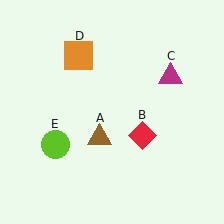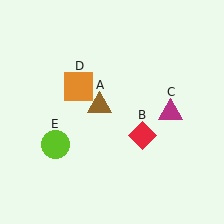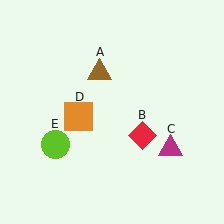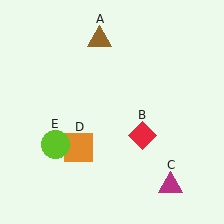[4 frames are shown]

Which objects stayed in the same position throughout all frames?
Red diamond (object B) and lime circle (object E) remained stationary.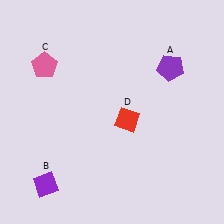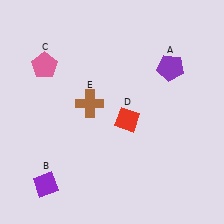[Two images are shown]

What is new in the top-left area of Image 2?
A brown cross (E) was added in the top-left area of Image 2.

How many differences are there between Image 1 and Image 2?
There is 1 difference between the two images.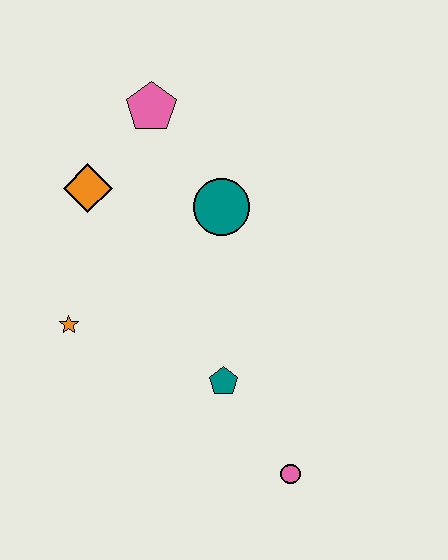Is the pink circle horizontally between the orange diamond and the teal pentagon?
No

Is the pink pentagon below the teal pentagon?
No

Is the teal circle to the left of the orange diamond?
No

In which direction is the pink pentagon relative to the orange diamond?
The pink pentagon is above the orange diamond.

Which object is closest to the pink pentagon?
The orange diamond is closest to the pink pentagon.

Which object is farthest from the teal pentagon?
The pink pentagon is farthest from the teal pentagon.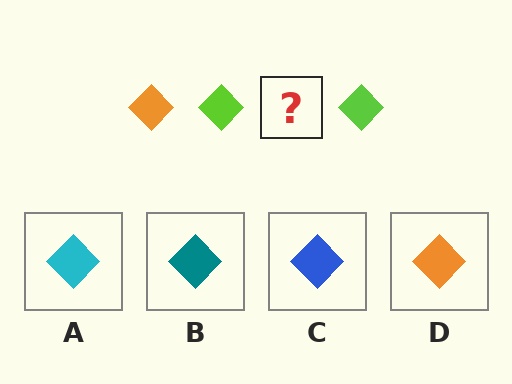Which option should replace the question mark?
Option D.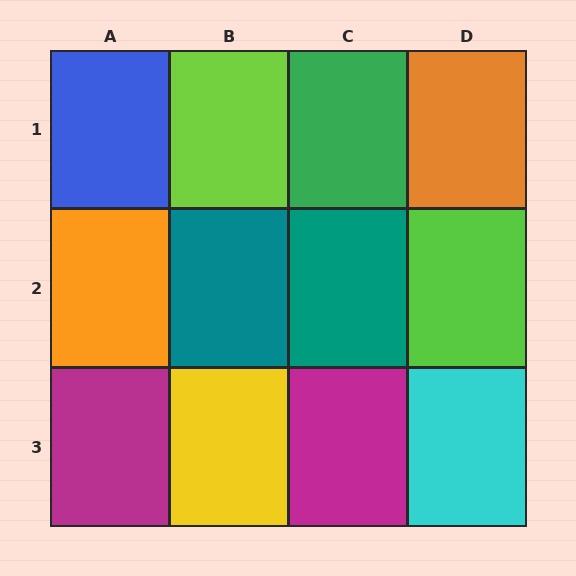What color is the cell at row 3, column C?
Magenta.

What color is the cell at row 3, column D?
Cyan.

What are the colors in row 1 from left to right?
Blue, lime, green, orange.